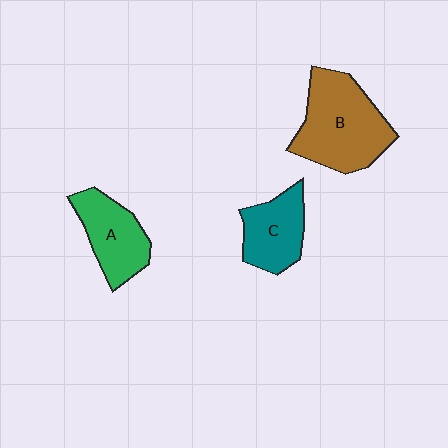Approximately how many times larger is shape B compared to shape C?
Approximately 1.7 times.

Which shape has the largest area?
Shape B (brown).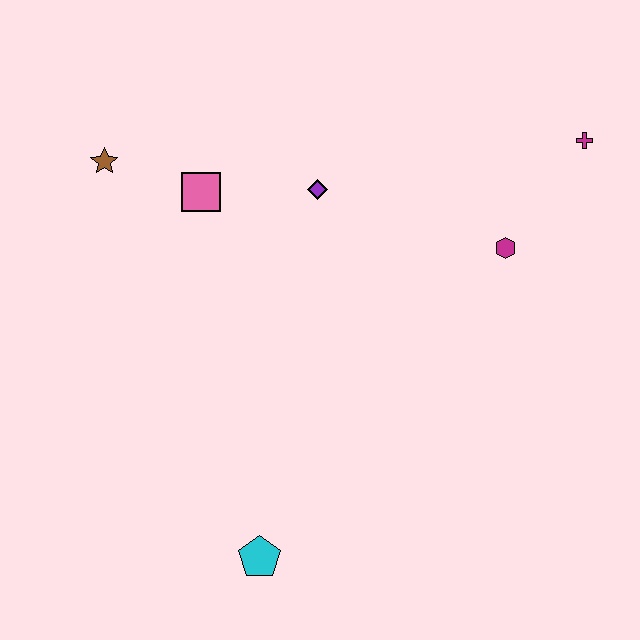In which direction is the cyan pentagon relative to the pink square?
The cyan pentagon is below the pink square.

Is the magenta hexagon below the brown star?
Yes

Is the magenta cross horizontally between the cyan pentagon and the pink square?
No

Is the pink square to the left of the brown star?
No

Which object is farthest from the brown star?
The magenta cross is farthest from the brown star.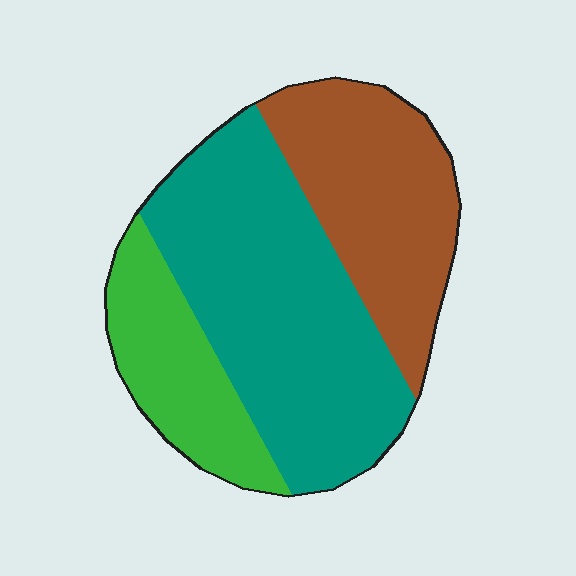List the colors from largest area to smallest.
From largest to smallest: teal, brown, green.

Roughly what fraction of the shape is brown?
Brown covers roughly 30% of the shape.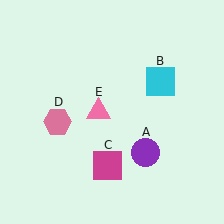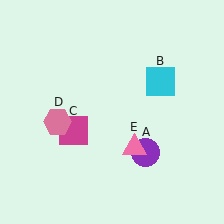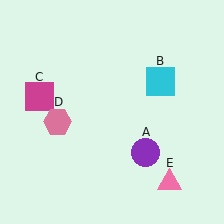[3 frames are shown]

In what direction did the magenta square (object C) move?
The magenta square (object C) moved up and to the left.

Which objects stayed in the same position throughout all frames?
Purple circle (object A) and cyan square (object B) and pink hexagon (object D) remained stationary.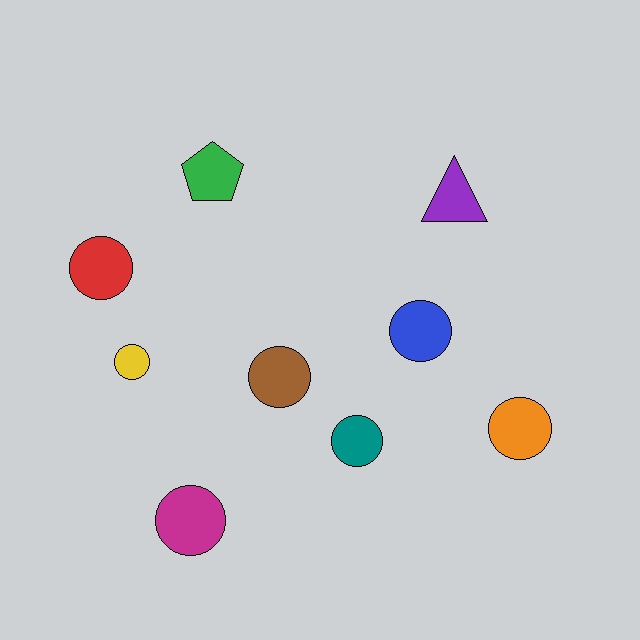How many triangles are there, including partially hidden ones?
There is 1 triangle.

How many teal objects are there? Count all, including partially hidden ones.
There is 1 teal object.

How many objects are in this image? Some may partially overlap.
There are 9 objects.